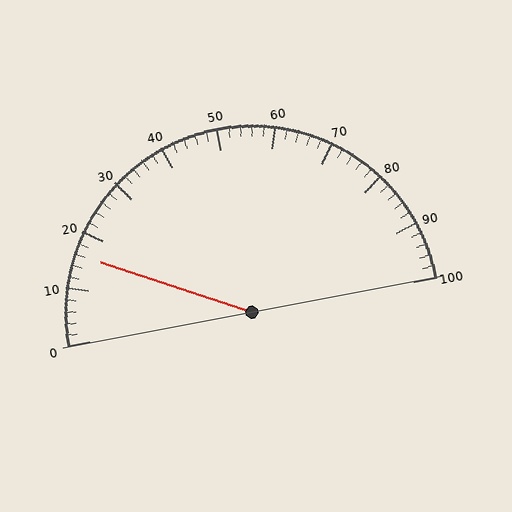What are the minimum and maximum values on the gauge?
The gauge ranges from 0 to 100.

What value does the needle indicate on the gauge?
The needle indicates approximately 16.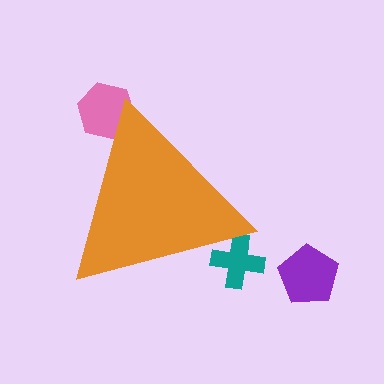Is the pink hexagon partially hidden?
Yes, the pink hexagon is partially hidden behind the orange triangle.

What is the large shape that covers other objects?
An orange triangle.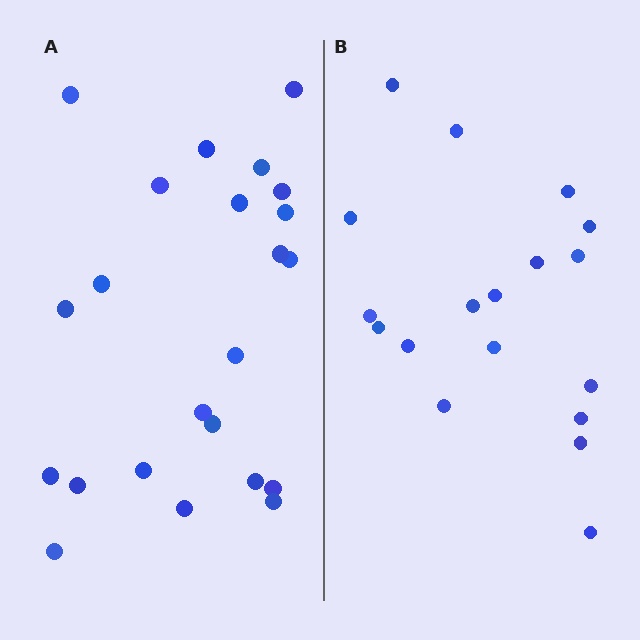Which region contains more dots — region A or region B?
Region A (the left region) has more dots.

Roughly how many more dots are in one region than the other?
Region A has about 5 more dots than region B.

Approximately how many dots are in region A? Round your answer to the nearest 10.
About 20 dots. (The exact count is 23, which rounds to 20.)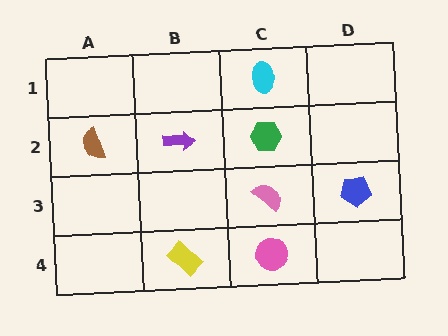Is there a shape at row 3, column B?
No, that cell is empty.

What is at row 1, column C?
A cyan ellipse.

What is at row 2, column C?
A green hexagon.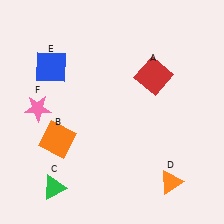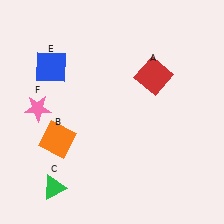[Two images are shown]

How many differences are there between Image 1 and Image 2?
There is 1 difference between the two images.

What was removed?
The orange triangle (D) was removed in Image 2.